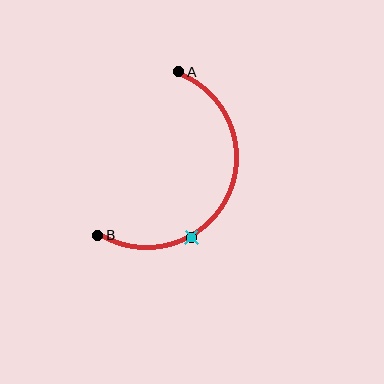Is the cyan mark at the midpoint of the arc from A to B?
No. The cyan mark lies on the arc but is closer to endpoint B. The arc midpoint would be at the point on the curve equidistant along the arc from both A and B.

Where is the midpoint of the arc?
The arc midpoint is the point on the curve farthest from the straight line joining A and B. It sits to the right of that line.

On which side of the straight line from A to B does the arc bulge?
The arc bulges to the right of the straight line connecting A and B.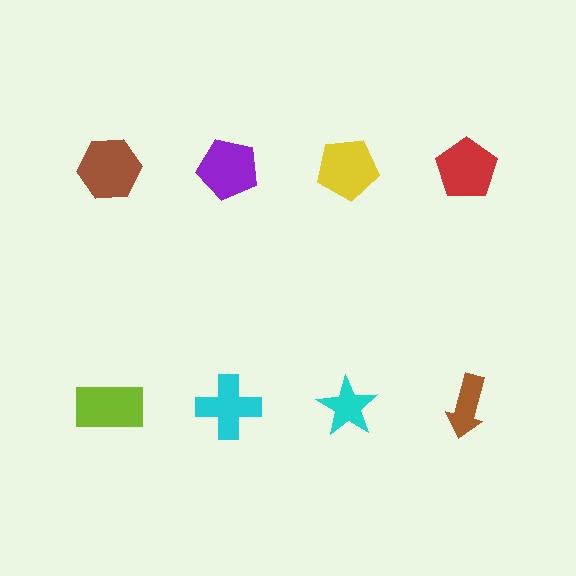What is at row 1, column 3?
A yellow pentagon.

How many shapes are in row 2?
4 shapes.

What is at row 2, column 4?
A brown arrow.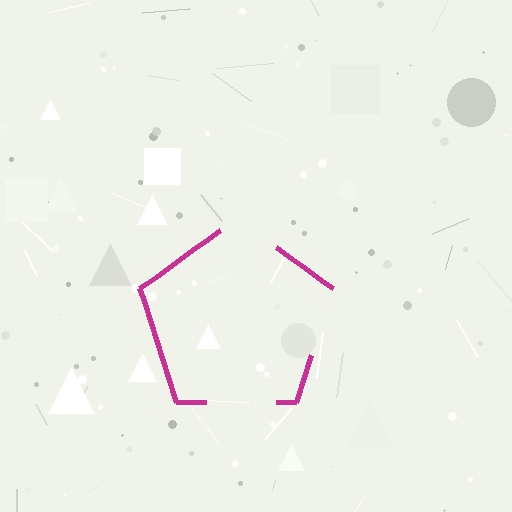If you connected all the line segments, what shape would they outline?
They would outline a pentagon.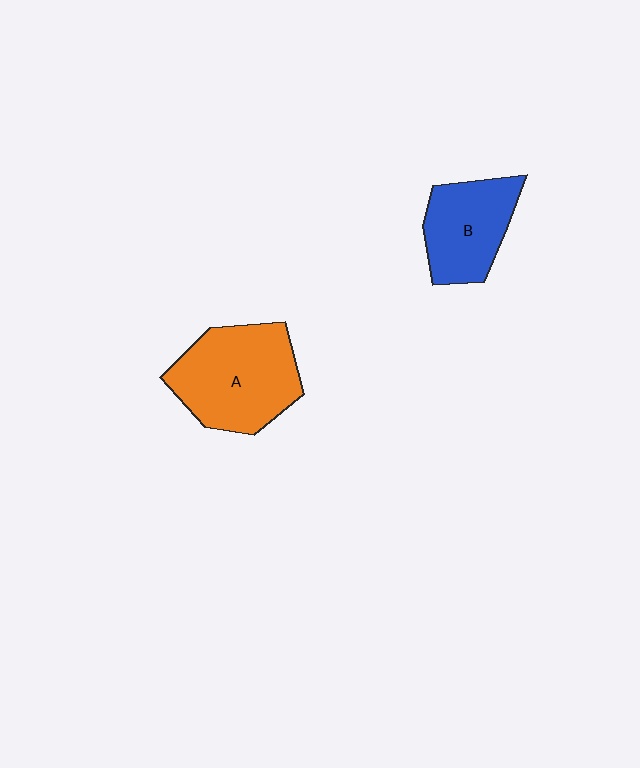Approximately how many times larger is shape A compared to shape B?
Approximately 1.4 times.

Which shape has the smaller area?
Shape B (blue).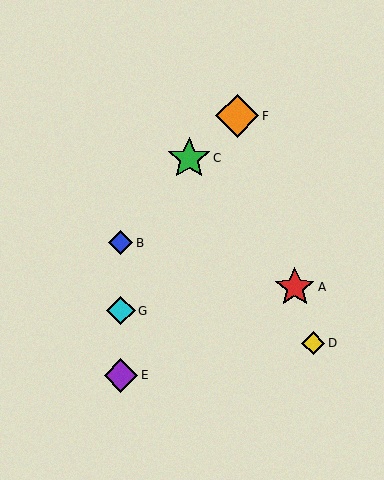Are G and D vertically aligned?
No, G is at x≈121 and D is at x≈313.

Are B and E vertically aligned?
Yes, both are at x≈121.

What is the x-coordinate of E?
Object E is at x≈121.